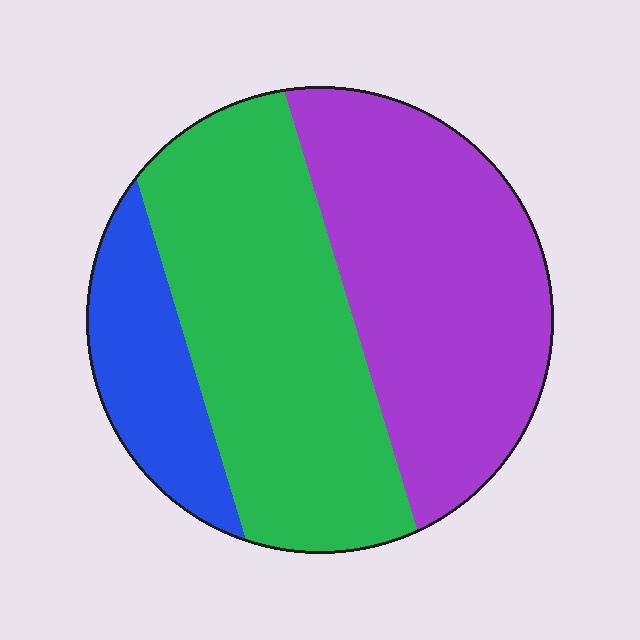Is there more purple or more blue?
Purple.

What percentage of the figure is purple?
Purple takes up about two fifths (2/5) of the figure.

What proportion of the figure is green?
Green takes up about two fifths (2/5) of the figure.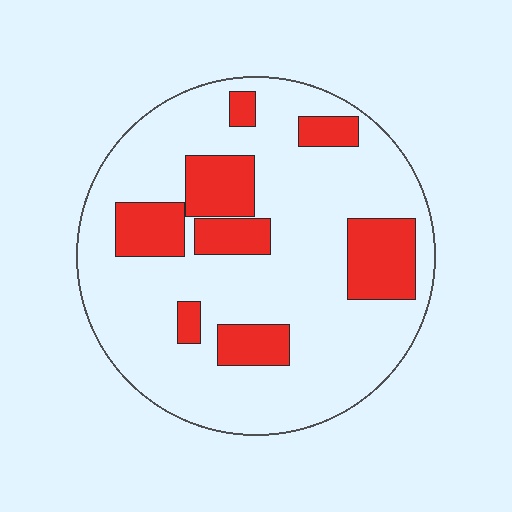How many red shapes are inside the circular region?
8.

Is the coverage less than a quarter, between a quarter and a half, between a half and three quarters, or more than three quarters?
Less than a quarter.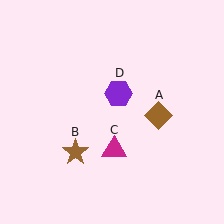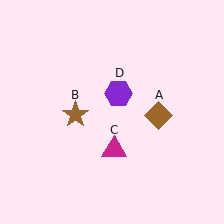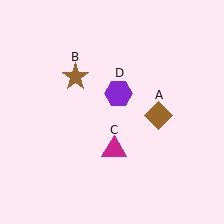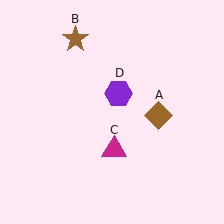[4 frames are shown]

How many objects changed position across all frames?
1 object changed position: brown star (object B).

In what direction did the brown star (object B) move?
The brown star (object B) moved up.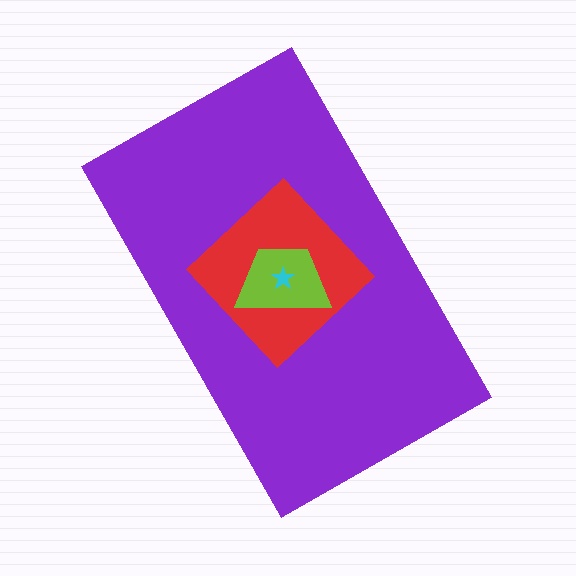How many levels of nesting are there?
4.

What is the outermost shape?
The purple rectangle.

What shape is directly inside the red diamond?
The lime trapezoid.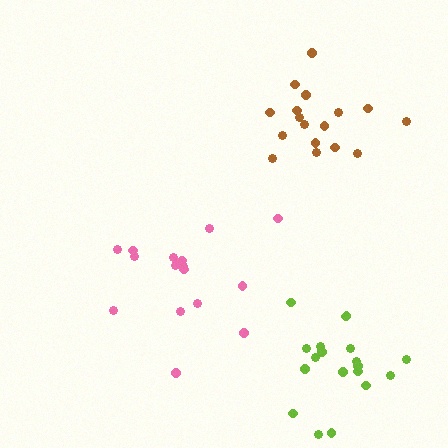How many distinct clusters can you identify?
There are 3 distinct clusters.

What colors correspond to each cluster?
The clusters are colored: pink, brown, lime.